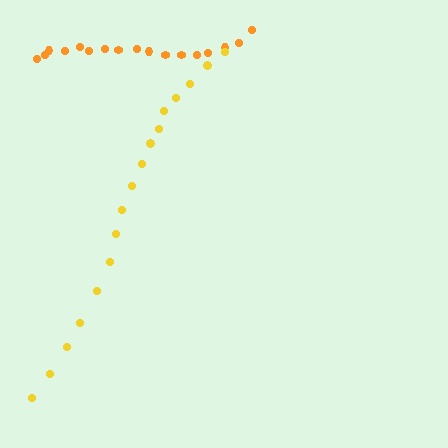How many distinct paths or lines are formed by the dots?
There are 2 distinct paths.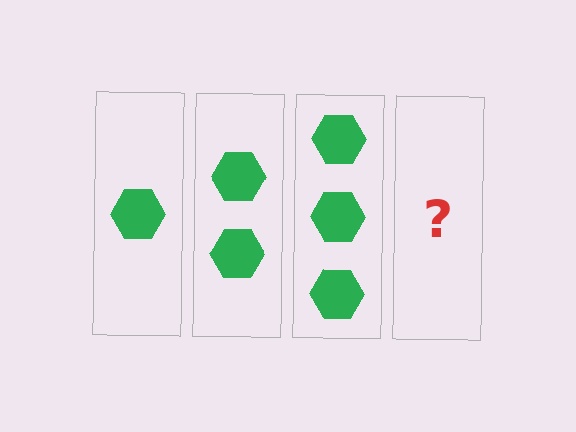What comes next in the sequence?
The next element should be 4 hexagons.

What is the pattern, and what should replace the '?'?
The pattern is that each step adds one more hexagon. The '?' should be 4 hexagons.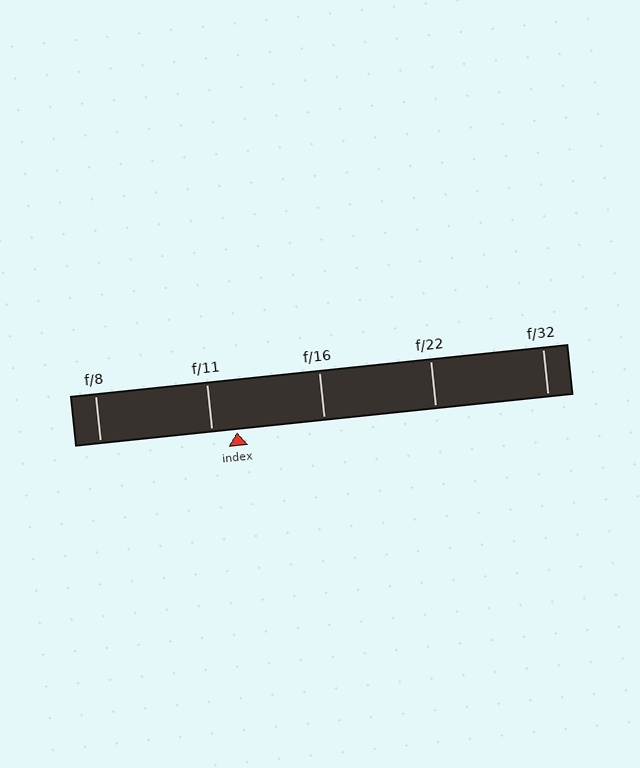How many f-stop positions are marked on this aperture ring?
There are 5 f-stop positions marked.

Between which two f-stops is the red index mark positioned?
The index mark is between f/11 and f/16.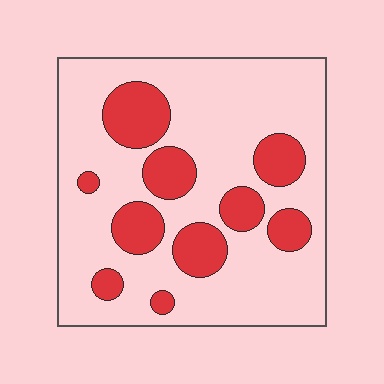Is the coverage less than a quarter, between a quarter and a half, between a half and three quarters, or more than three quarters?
Less than a quarter.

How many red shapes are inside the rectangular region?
10.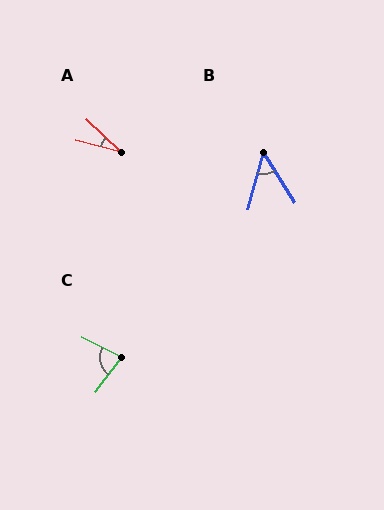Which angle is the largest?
C, at approximately 80 degrees.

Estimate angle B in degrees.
Approximately 47 degrees.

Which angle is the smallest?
A, at approximately 29 degrees.